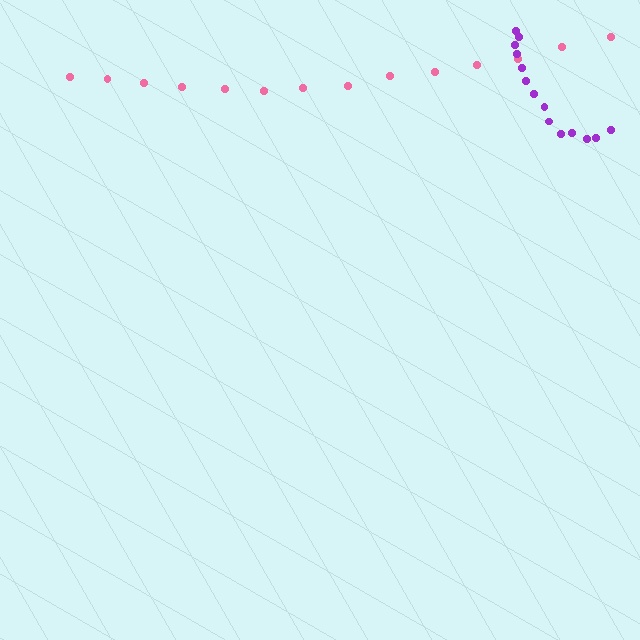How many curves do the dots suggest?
There are 2 distinct paths.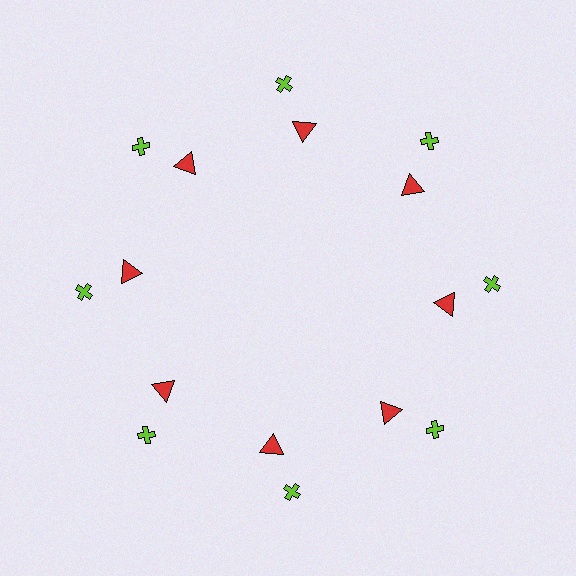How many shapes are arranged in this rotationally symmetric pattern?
There are 16 shapes, arranged in 8 groups of 2.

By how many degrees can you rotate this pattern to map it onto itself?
The pattern maps onto itself every 45 degrees of rotation.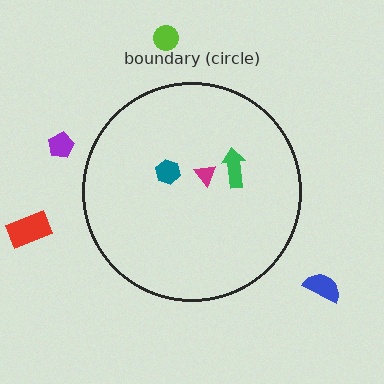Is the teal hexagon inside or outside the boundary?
Inside.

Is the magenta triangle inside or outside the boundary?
Inside.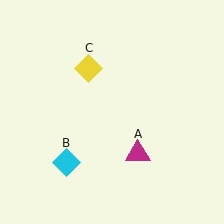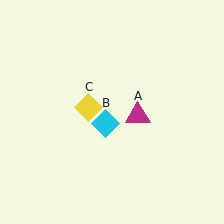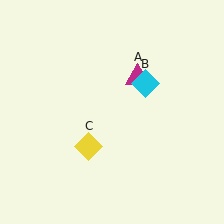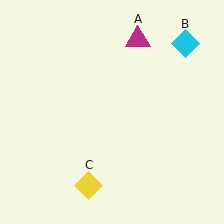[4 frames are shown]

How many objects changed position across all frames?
3 objects changed position: magenta triangle (object A), cyan diamond (object B), yellow diamond (object C).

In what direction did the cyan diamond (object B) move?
The cyan diamond (object B) moved up and to the right.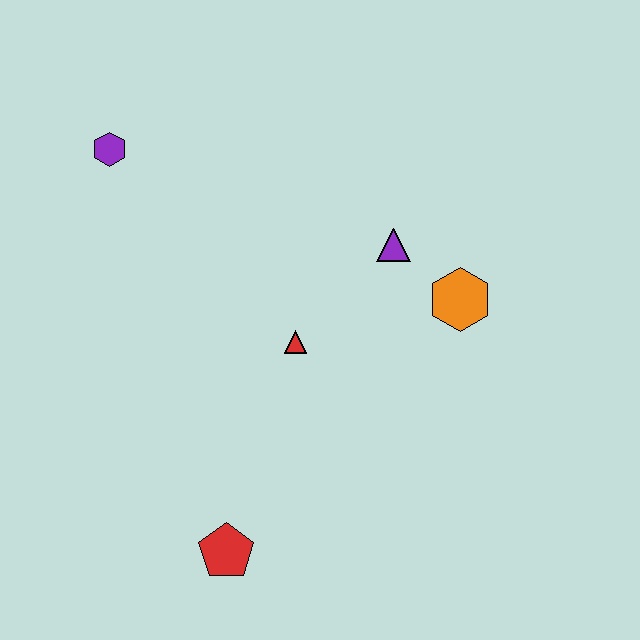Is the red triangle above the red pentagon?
Yes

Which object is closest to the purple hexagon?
The red triangle is closest to the purple hexagon.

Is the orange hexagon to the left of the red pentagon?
No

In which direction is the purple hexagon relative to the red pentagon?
The purple hexagon is above the red pentagon.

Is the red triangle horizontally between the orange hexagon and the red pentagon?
Yes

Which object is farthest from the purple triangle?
The red pentagon is farthest from the purple triangle.